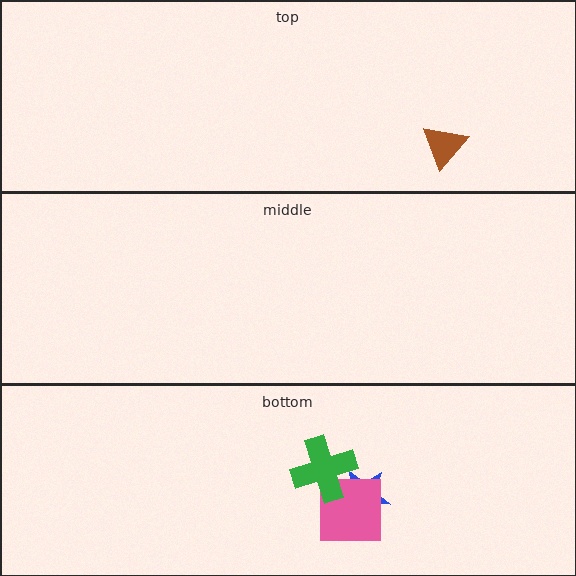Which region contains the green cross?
The bottom region.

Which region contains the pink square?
The bottom region.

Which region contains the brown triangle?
The top region.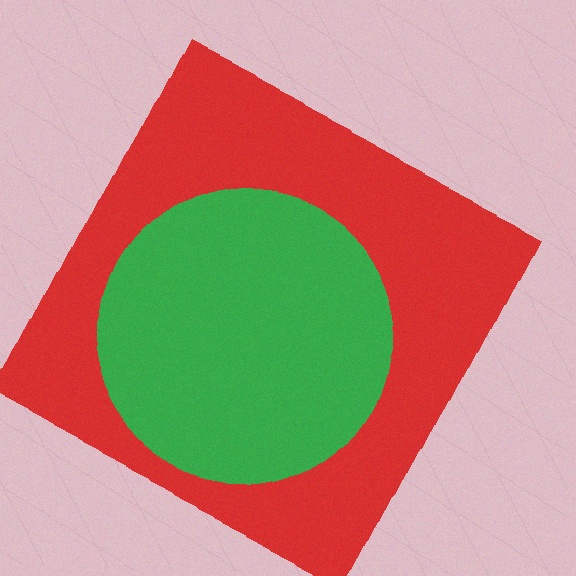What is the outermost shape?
The red square.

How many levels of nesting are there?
2.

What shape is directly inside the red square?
The green circle.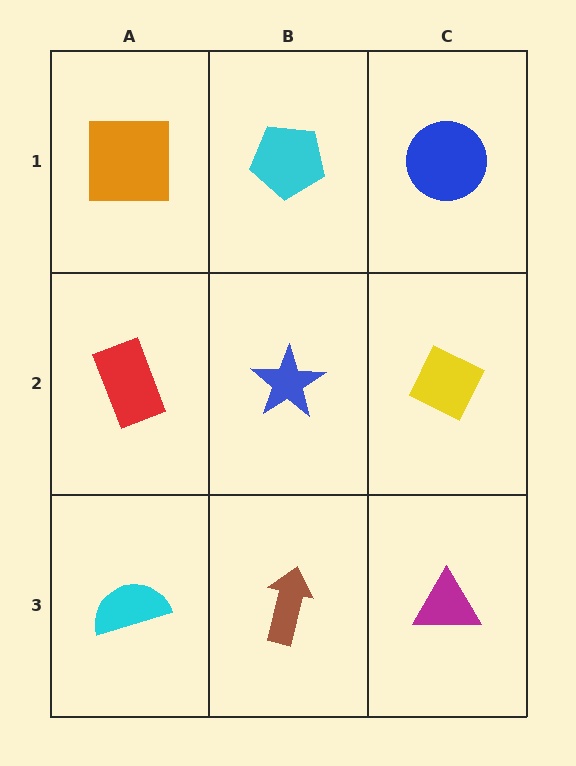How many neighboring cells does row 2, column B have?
4.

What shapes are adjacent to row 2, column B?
A cyan pentagon (row 1, column B), a brown arrow (row 3, column B), a red rectangle (row 2, column A), a yellow diamond (row 2, column C).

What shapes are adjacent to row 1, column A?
A red rectangle (row 2, column A), a cyan pentagon (row 1, column B).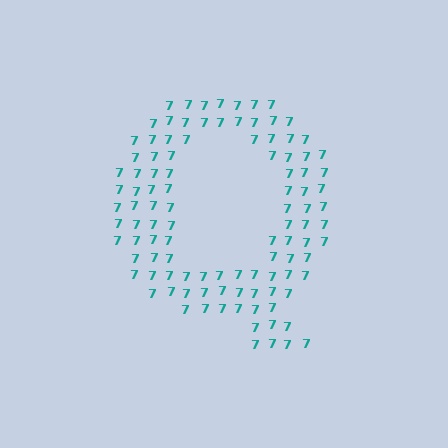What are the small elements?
The small elements are digit 7's.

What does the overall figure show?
The overall figure shows the letter Q.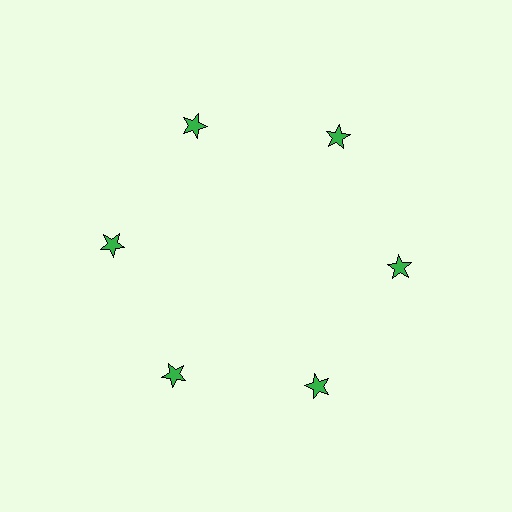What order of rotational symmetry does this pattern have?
This pattern has 6-fold rotational symmetry.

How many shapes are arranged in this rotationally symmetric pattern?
There are 6 shapes, arranged in 6 groups of 1.